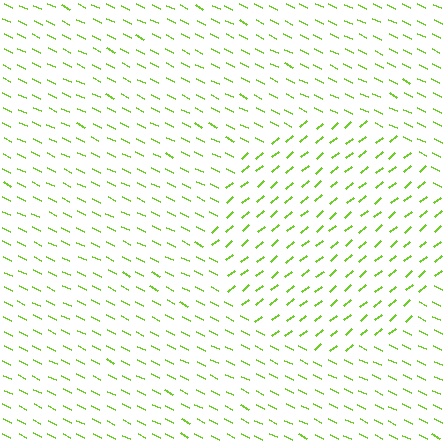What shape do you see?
I see a circle.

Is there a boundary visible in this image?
Yes, there is a texture boundary formed by a change in line orientation.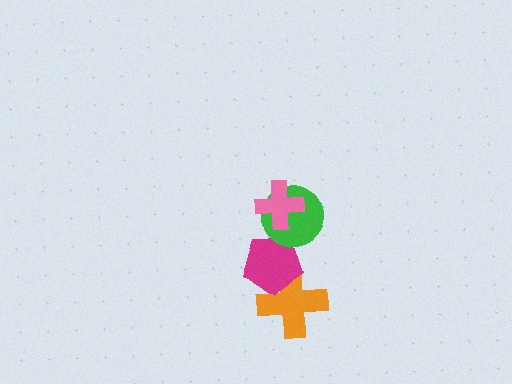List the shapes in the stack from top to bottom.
From top to bottom: the pink cross, the green circle, the magenta pentagon, the orange cross.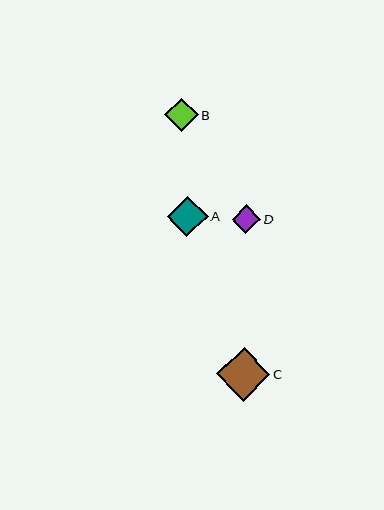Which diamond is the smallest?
Diamond D is the smallest with a size of approximately 28 pixels.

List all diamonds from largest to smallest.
From largest to smallest: C, A, B, D.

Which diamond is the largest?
Diamond C is the largest with a size of approximately 54 pixels.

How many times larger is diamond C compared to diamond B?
Diamond C is approximately 1.6 times the size of diamond B.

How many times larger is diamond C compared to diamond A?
Diamond C is approximately 1.3 times the size of diamond A.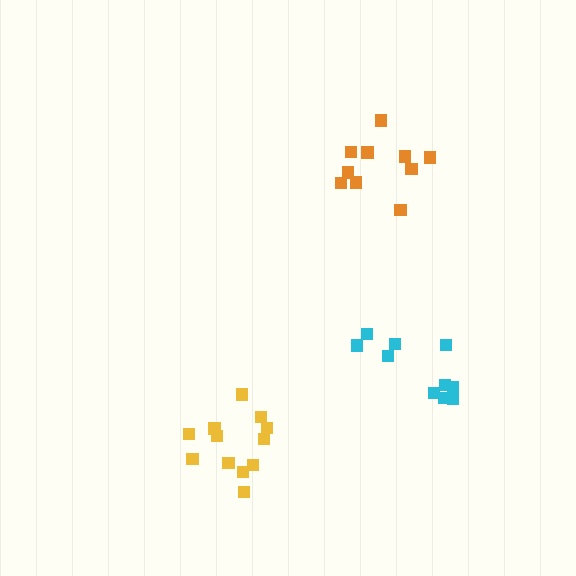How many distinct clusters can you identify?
There are 3 distinct clusters.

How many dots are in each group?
Group 1: 12 dots, Group 2: 10 dots, Group 3: 10 dots (32 total).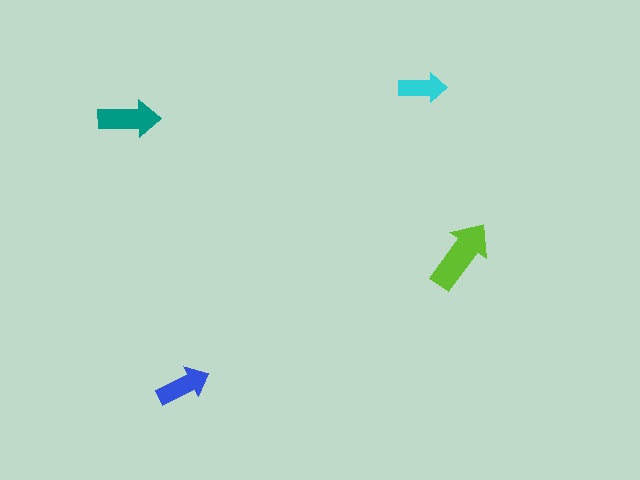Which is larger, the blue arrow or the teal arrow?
The teal one.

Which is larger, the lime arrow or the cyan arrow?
The lime one.